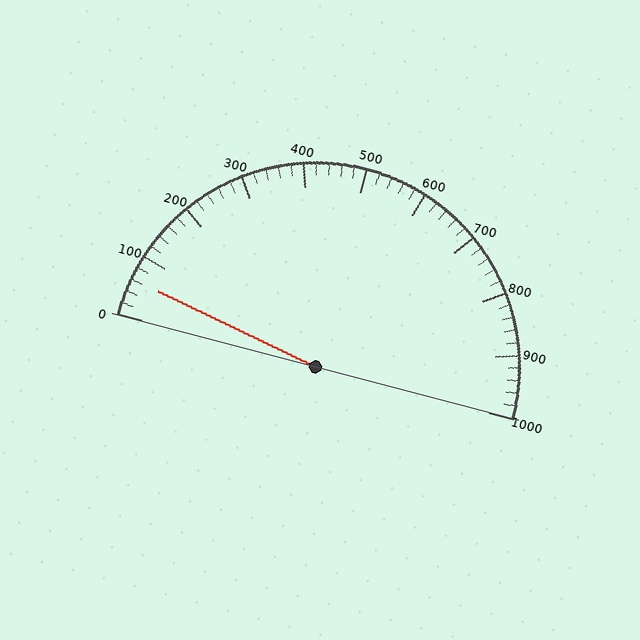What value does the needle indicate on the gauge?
The needle indicates approximately 60.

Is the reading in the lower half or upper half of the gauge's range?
The reading is in the lower half of the range (0 to 1000).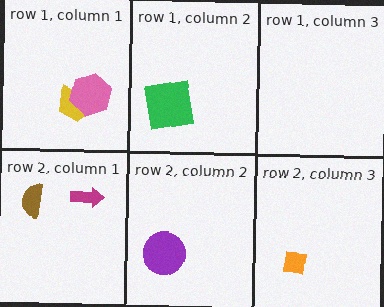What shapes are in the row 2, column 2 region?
The purple circle.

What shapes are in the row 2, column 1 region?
The brown semicircle, the magenta arrow.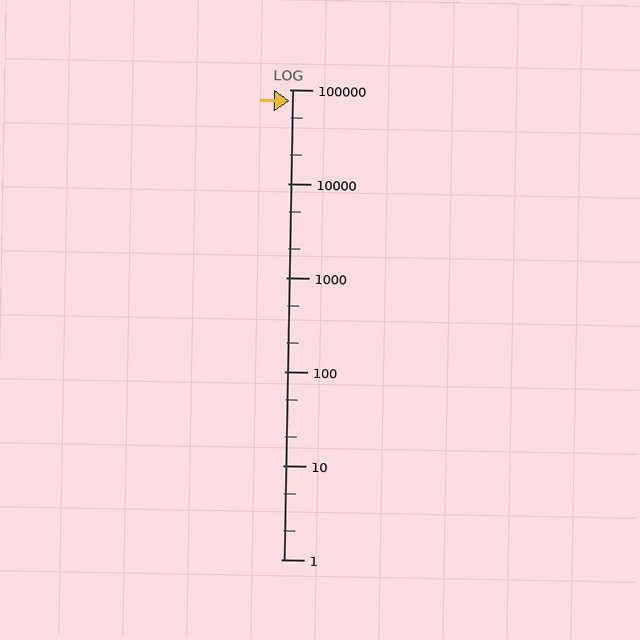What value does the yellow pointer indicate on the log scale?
The pointer indicates approximately 75000.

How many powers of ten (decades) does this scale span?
The scale spans 5 decades, from 1 to 100000.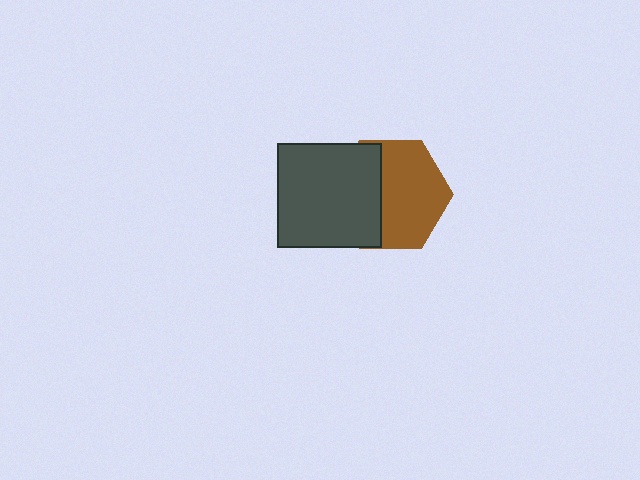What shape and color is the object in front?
The object in front is a dark gray square.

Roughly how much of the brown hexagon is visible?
About half of it is visible (roughly 61%).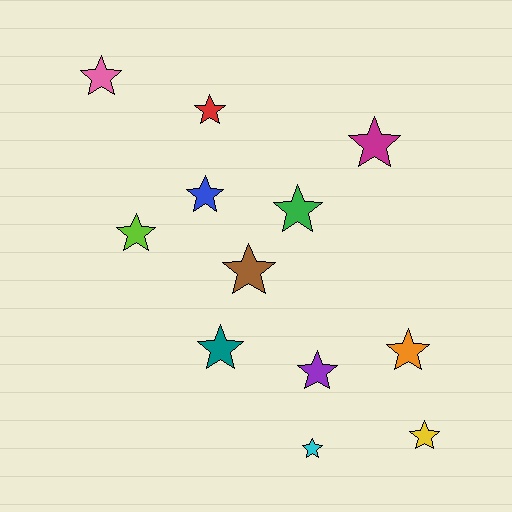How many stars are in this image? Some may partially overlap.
There are 12 stars.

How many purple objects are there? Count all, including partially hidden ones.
There is 1 purple object.